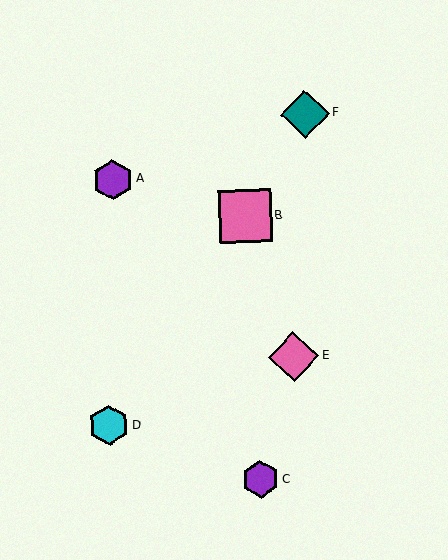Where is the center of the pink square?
The center of the pink square is at (245, 216).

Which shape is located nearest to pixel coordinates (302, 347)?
The pink diamond (labeled E) at (294, 357) is nearest to that location.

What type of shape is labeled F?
Shape F is a teal diamond.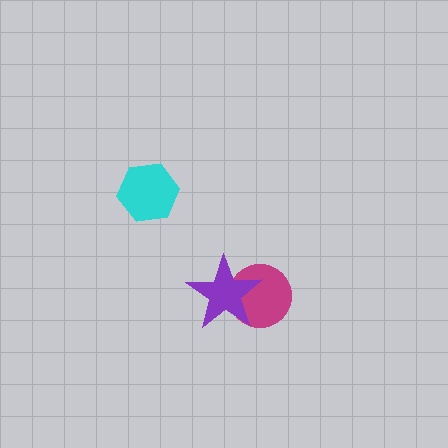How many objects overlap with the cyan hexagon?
0 objects overlap with the cyan hexagon.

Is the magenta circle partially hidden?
Yes, it is partially covered by another shape.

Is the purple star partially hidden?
No, no other shape covers it.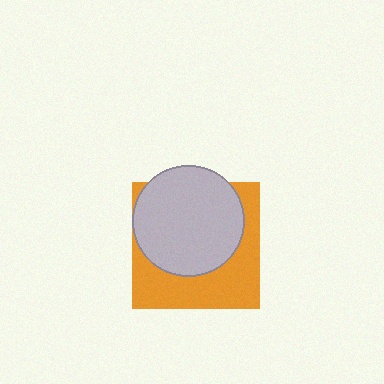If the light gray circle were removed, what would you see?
You would see the complete orange square.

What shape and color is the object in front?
The object in front is a light gray circle.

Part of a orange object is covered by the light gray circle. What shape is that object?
It is a square.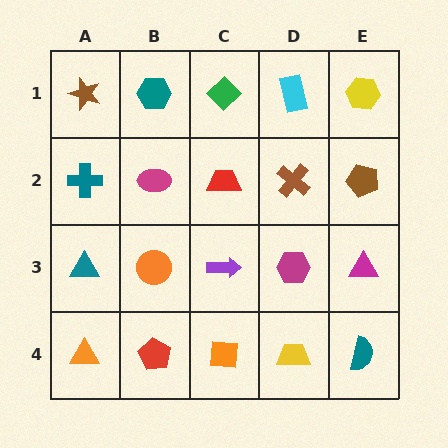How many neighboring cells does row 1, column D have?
3.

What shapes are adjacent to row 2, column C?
A green diamond (row 1, column C), a purple arrow (row 3, column C), a magenta ellipse (row 2, column B), a brown cross (row 2, column D).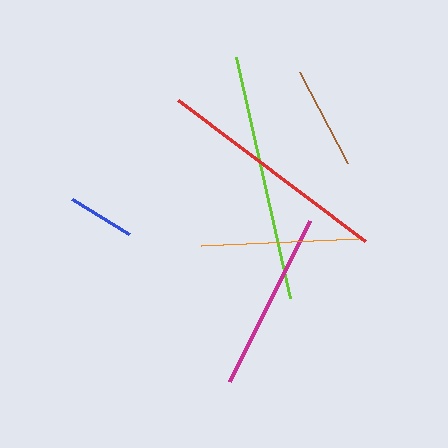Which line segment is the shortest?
The blue line is the shortest at approximately 67 pixels.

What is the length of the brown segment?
The brown segment is approximately 103 pixels long.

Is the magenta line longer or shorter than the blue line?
The magenta line is longer than the blue line.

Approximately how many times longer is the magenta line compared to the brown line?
The magenta line is approximately 1.8 times the length of the brown line.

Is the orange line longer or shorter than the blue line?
The orange line is longer than the blue line.